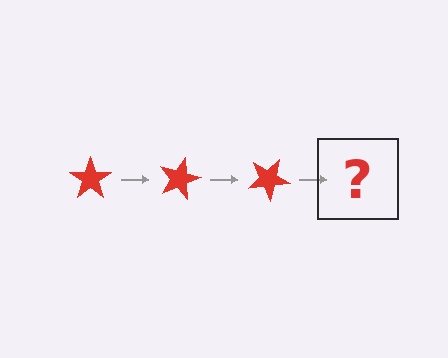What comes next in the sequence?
The next element should be a red star rotated 45 degrees.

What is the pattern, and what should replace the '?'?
The pattern is that the star rotates 15 degrees each step. The '?' should be a red star rotated 45 degrees.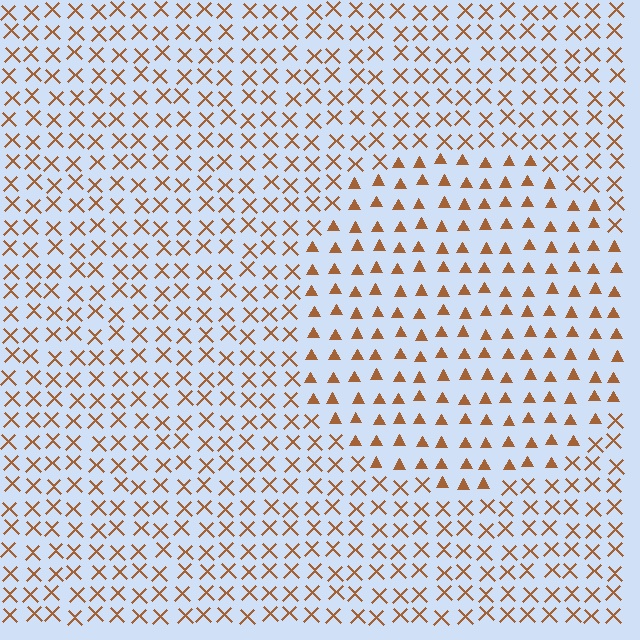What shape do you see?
I see a circle.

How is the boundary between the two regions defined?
The boundary is defined by a change in element shape: triangles inside vs. X marks outside. All elements share the same color and spacing.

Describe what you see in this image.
The image is filled with small brown elements arranged in a uniform grid. A circle-shaped region contains triangles, while the surrounding area contains X marks. The boundary is defined purely by the change in element shape.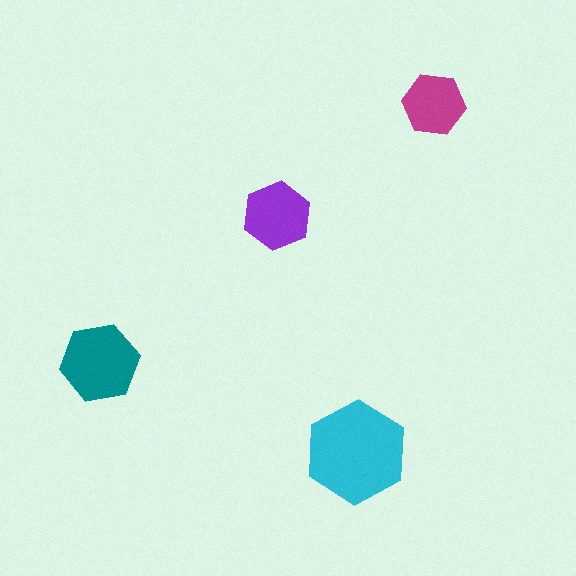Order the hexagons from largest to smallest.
the cyan one, the teal one, the purple one, the magenta one.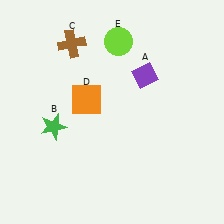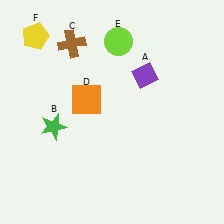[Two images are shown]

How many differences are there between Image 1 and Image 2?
There is 1 difference between the two images.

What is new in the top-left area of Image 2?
A yellow pentagon (F) was added in the top-left area of Image 2.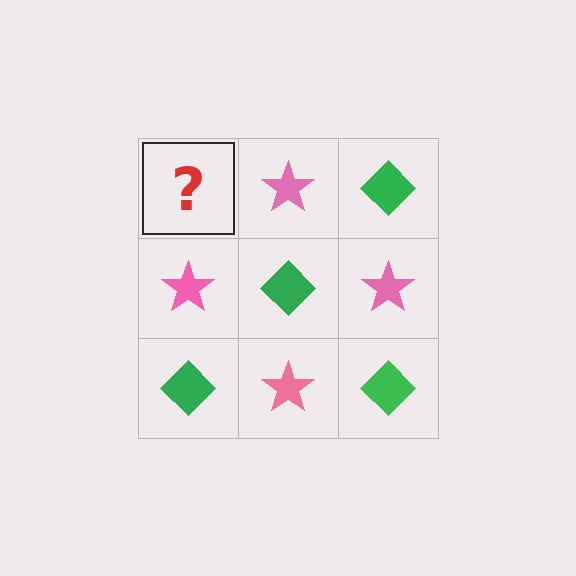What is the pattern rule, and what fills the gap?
The rule is that it alternates green diamond and pink star in a checkerboard pattern. The gap should be filled with a green diamond.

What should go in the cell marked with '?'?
The missing cell should contain a green diamond.